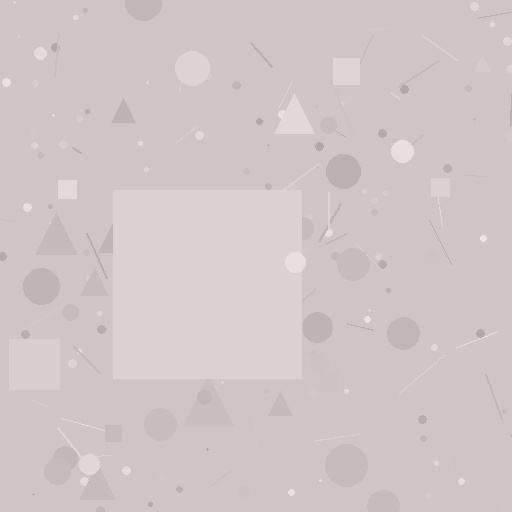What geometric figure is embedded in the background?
A square is embedded in the background.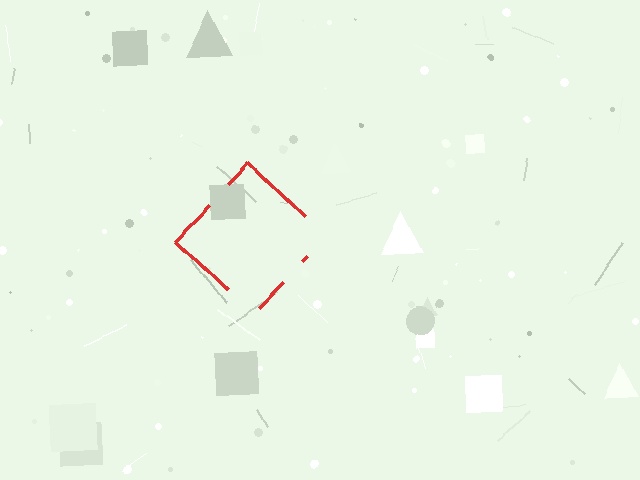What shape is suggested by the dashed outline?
The dashed outline suggests a diamond.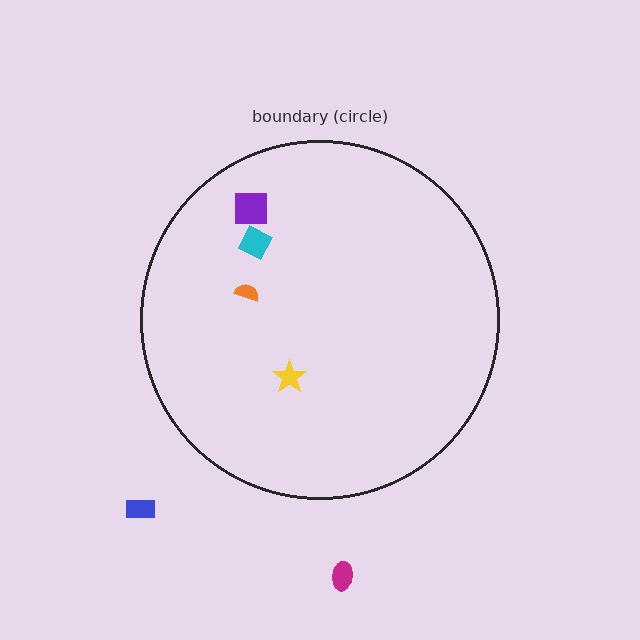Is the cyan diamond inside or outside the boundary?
Inside.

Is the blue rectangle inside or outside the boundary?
Outside.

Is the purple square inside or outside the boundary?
Inside.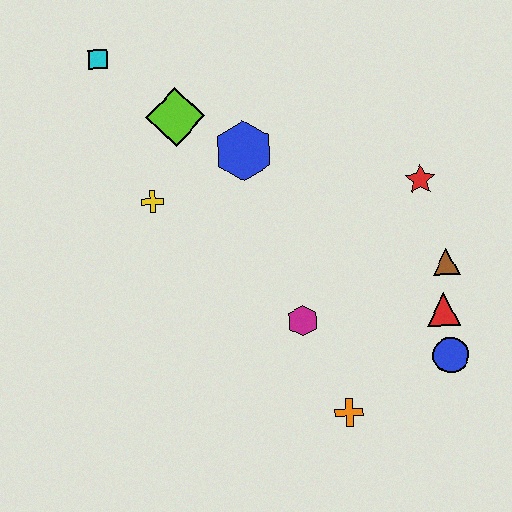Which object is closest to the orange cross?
The magenta hexagon is closest to the orange cross.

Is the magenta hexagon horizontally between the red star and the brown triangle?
No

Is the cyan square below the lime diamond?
No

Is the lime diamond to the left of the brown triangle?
Yes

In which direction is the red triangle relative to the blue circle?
The red triangle is above the blue circle.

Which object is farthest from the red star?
The cyan square is farthest from the red star.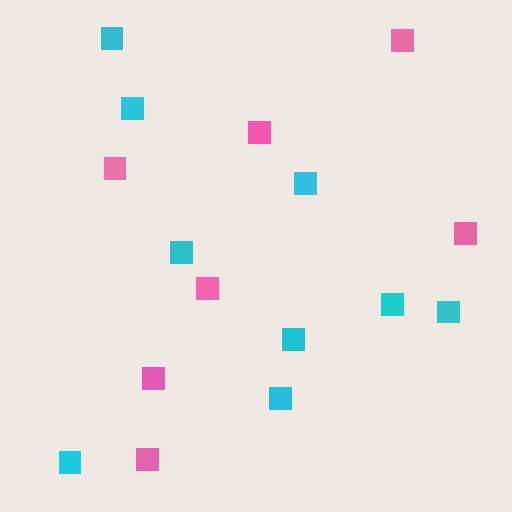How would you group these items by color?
There are 2 groups: one group of cyan squares (9) and one group of pink squares (7).